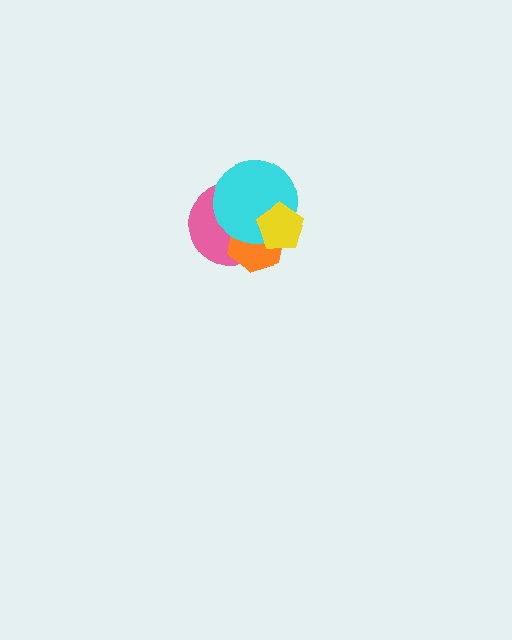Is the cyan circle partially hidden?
Yes, it is partially covered by another shape.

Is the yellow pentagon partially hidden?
No, no other shape covers it.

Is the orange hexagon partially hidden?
Yes, it is partially covered by another shape.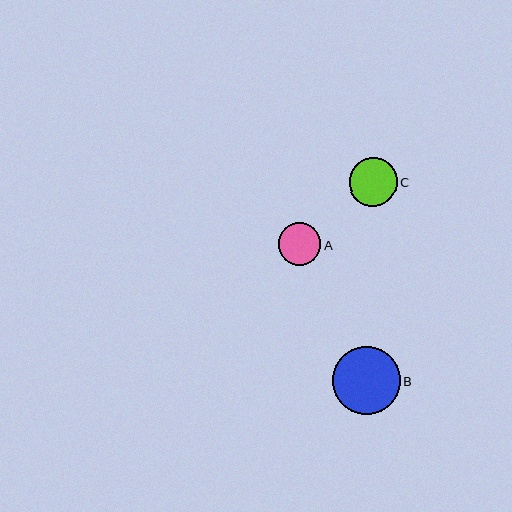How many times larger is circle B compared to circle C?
Circle B is approximately 1.4 times the size of circle C.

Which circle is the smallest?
Circle A is the smallest with a size of approximately 42 pixels.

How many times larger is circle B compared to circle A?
Circle B is approximately 1.6 times the size of circle A.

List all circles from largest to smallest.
From largest to smallest: B, C, A.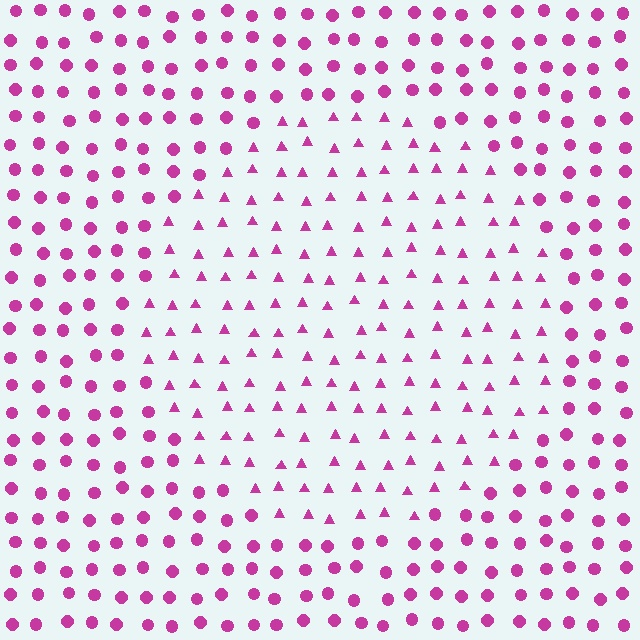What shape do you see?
I see a circle.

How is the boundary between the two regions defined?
The boundary is defined by a change in element shape: triangles inside vs. circles outside. All elements share the same color and spacing.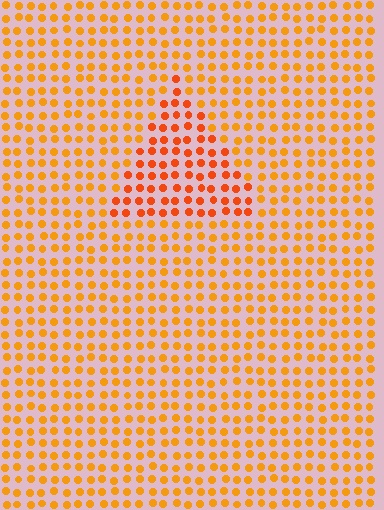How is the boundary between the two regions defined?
The boundary is defined purely by a slight shift in hue (about 22 degrees). Spacing, size, and orientation are identical on both sides.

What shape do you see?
I see a triangle.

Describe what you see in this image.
The image is filled with small orange elements in a uniform arrangement. A triangle-shaped region is visible where the elements are tinted to a slightly different hue, forming a subtle color boundary.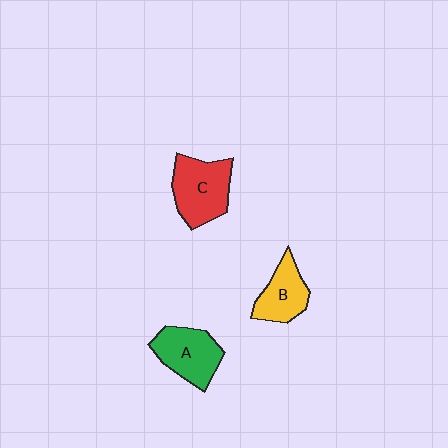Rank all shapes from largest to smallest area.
From largest to smallest: C (red), A (green), B (yellow).